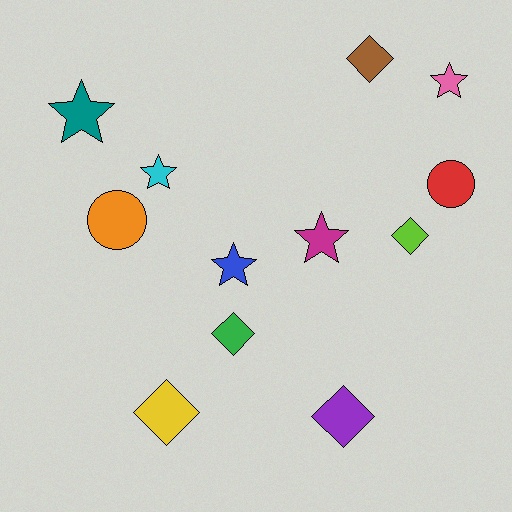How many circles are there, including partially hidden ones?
There are 2 circles.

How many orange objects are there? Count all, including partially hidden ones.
There is 1 orange object.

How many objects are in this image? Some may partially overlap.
There are 12 objects.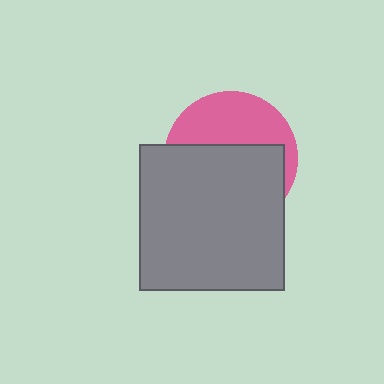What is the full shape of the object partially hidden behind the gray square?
The partially hidden object is a pink circle.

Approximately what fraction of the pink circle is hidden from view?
Roughly 60% of the pink circle is hidden behind the gray square.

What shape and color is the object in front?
The object in front is a gray square.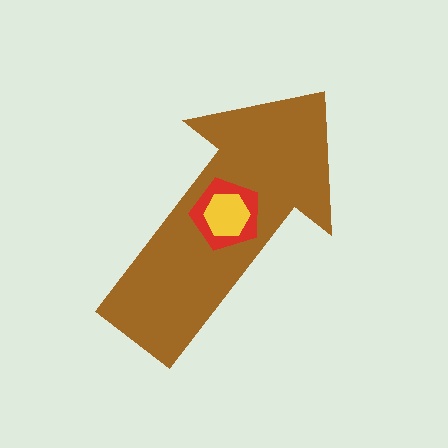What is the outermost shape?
The brown arrow.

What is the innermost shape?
The yellow hexagon.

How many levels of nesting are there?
3.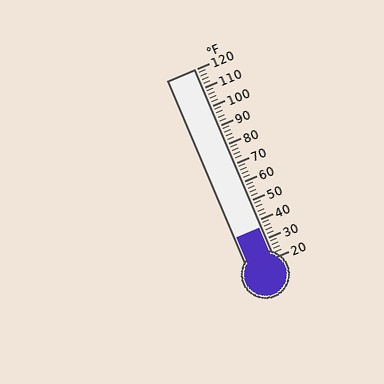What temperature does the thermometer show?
The thermometer shows approximately 36°F.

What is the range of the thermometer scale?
The thermometer scale ranges from 20°F to 120°F.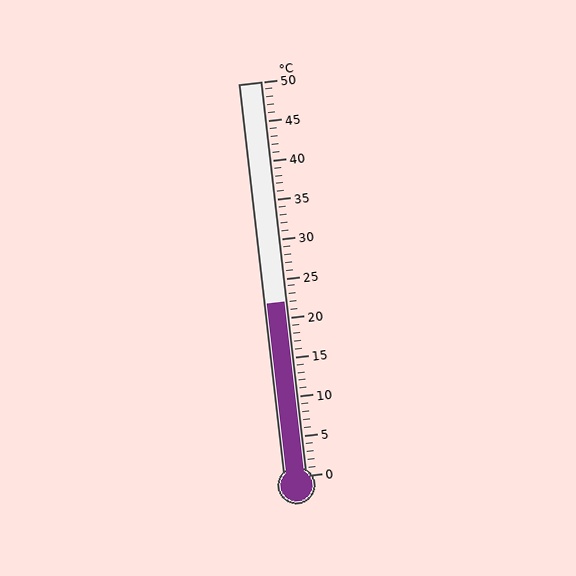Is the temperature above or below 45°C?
The temperature is below 45°C.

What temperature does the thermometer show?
The thermometer shows approximately 22°C.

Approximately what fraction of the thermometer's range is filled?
The thermometer is filled to approximately 45% of its range.